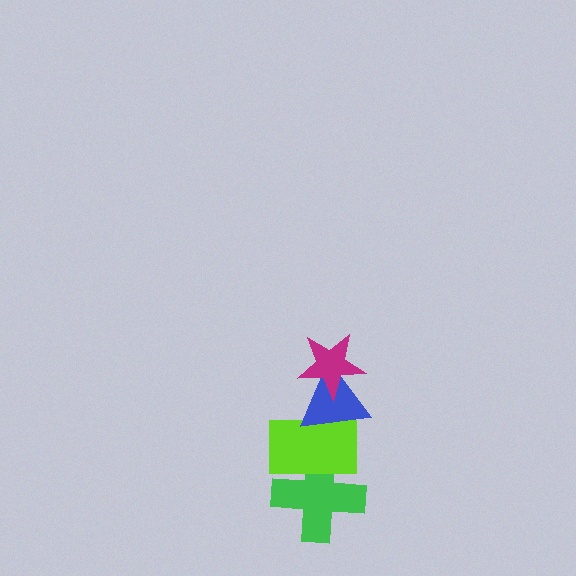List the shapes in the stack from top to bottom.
From top to bottom: the magenta star, the blue triangle, the lime rectangle, the green cross.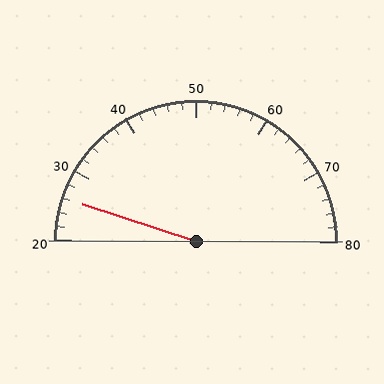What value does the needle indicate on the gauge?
The needle indicates approximately 26.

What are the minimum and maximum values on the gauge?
The gauge ranges from 20 to 80.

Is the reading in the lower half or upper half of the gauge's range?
The reading is in the lower half of the range (20 to 80).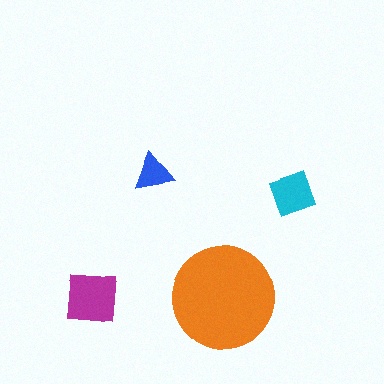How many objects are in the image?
There are 4 objects in the image.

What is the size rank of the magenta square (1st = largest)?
2nd.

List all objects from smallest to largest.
The blue triangle, the cyan diamond, the magenta square, the orange circle.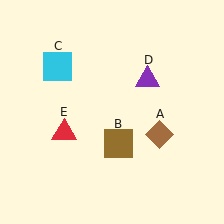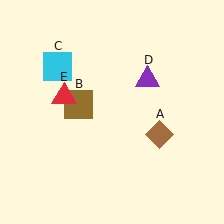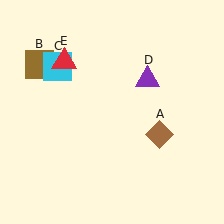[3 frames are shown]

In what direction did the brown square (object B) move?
The brown square (object B) moved up and to the left.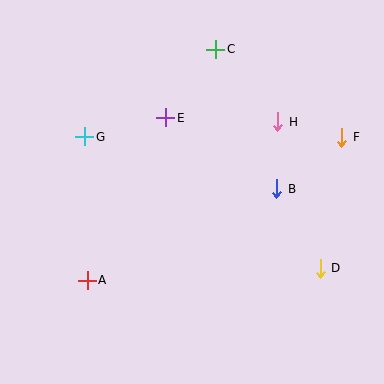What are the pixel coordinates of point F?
Point F is at (342, 137).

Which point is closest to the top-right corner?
Point F is closest to the top-right corner.